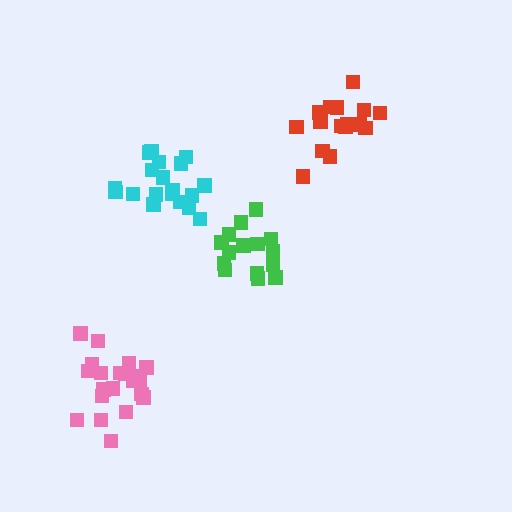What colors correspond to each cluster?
The clusters are colored: red, cyan, pink, green.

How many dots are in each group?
Group 1: 16 dots, Group 2: 19 dots, Group 3: 21 dots, Group 4: 15 dots (71 total).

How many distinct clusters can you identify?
There are 4 distinct clusters.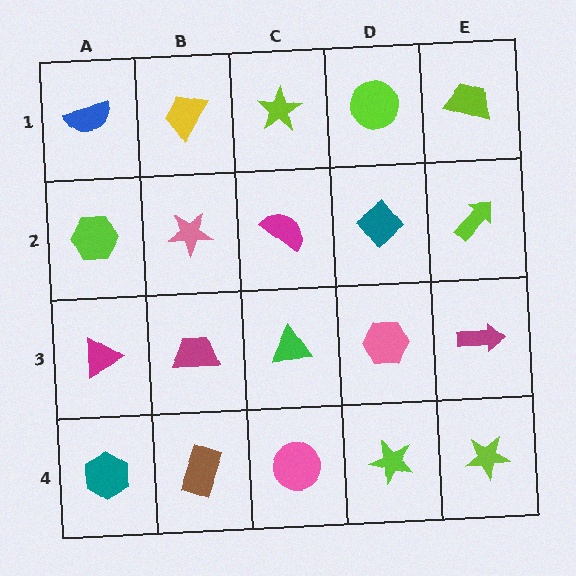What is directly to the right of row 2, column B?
A magenta semicircle.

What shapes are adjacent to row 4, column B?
A magenta trapezoid (row 3, column B), a teal hexagon (row 4, column A), a pink circle (row 4, column C).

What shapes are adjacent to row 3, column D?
A teal diamond (row 2, column D), a lime star (row 4, column D), a green triangle (row 3, column C), a magenta arrow (row 3, column E).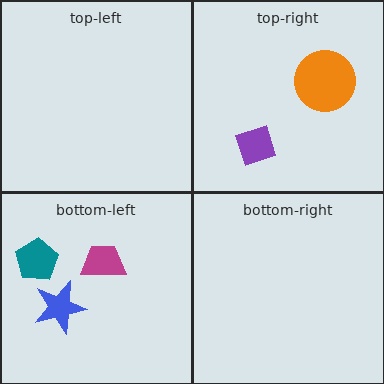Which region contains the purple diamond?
The top-right region.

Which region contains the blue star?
The bottom-left region.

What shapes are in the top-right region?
The orange circle, the purple diamond.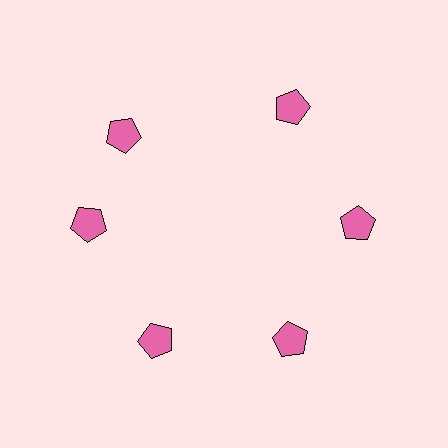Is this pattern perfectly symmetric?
No. The 6 pink pentagons are arranged in a ring, but one element near the 11 o'clock position is rotated out of alignment along the ring, breaking the 6-fold rotational symmetry.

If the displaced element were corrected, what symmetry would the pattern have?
It would have 6-fold rotational symmetry — the pattern would map onto itself every 60 degrees.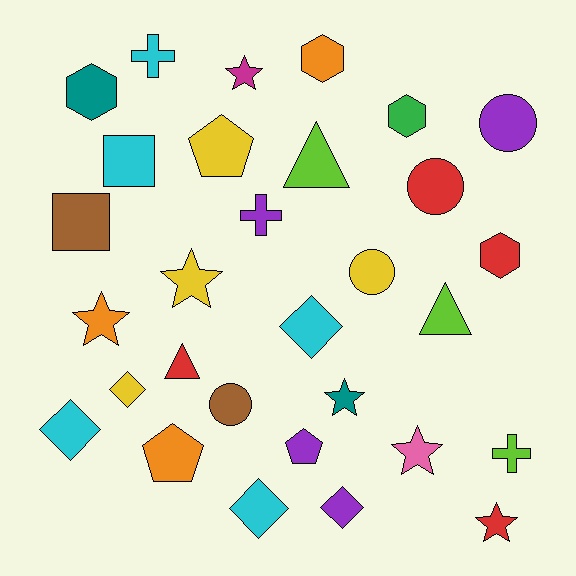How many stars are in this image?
There are 6 stars.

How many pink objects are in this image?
There is 1 pink object.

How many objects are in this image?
There are 30 objects.